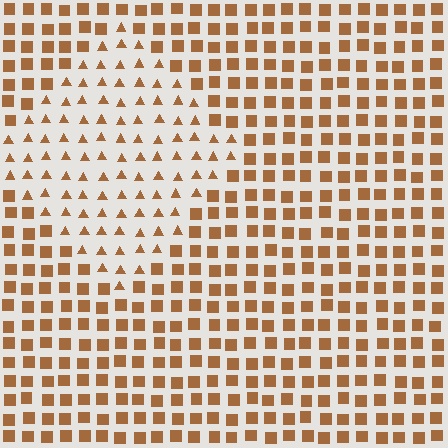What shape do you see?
I see a diamond.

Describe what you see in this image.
The image is filled with small brown elements arranged in a uniform grid. A diamond-shaped region contains triangles, while the surrounding area contains squares. The boundary is defined purely by the change in element shape.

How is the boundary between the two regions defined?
The boundary is defined by a change in element shape: triangles inside vs. squares outside. All elements share the same color and spacing.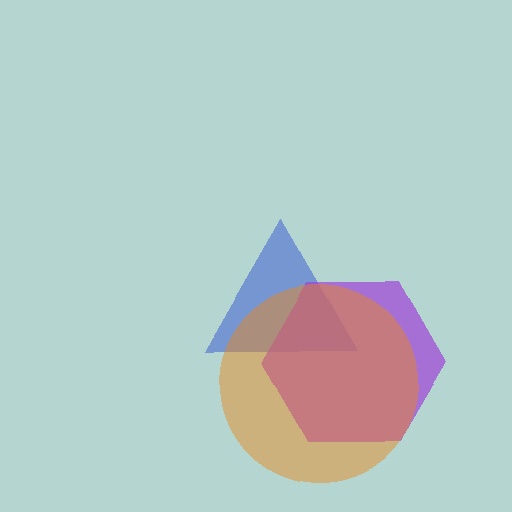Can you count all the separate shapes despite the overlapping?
Yes, there are 3 separate shapes.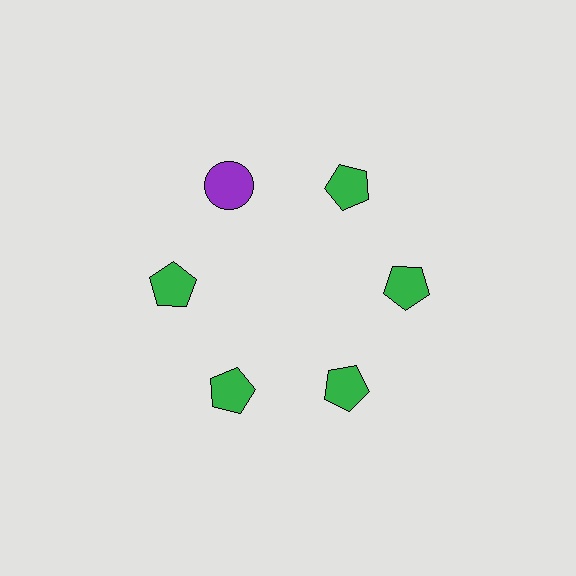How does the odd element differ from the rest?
It differs in both color (purple instead of green) and shape (circle instead of pentagon).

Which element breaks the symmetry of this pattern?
The purple circle at roughly the 11 o'clock position breaks the symmetry. All other shapes are green pentagons.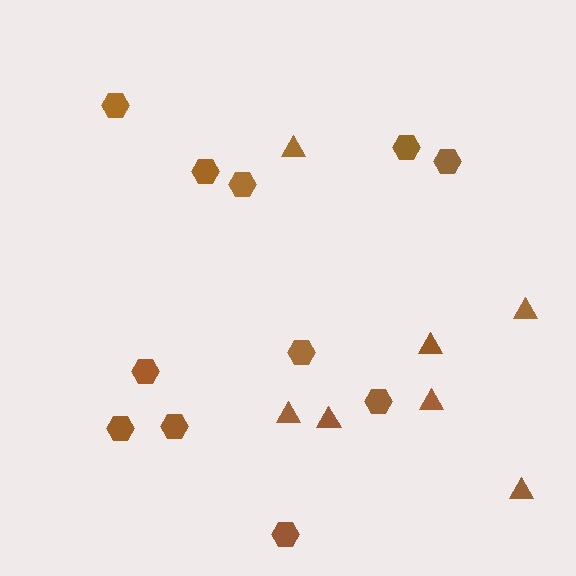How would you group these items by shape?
There are 2 groups: one group of triangles (7) and one group of hexagons (11).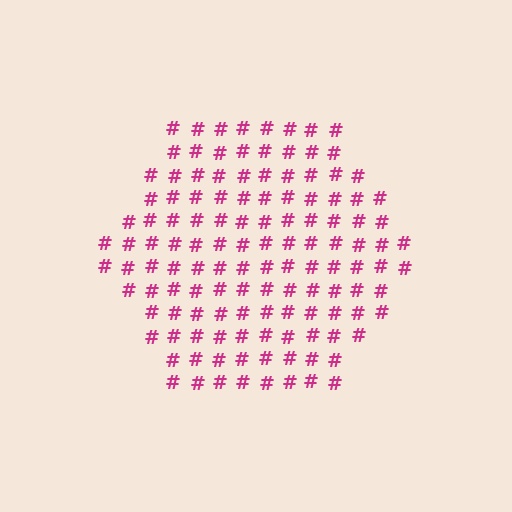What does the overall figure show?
The overall figure shows a hexagon.